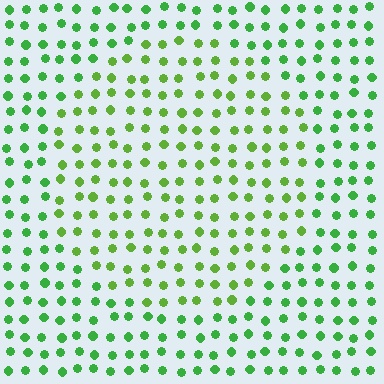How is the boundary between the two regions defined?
The boundary is defined purely by a slight shift in hue (about 25 degrees). Spacing, size, and orientation are identical on both sides.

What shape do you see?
I see a circle.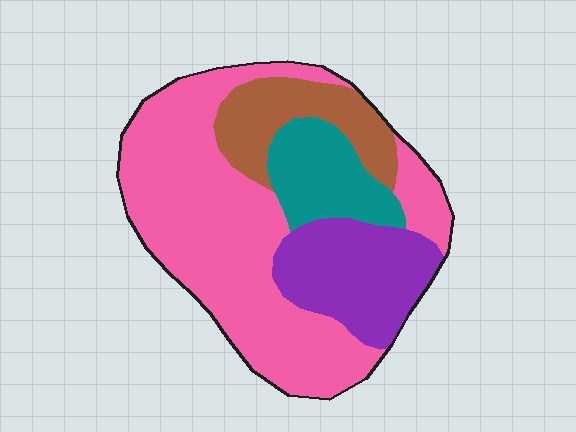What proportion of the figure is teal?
Teal takes up about one eighth (1/8) of the figure.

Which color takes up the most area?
Pink, at roughly 55%.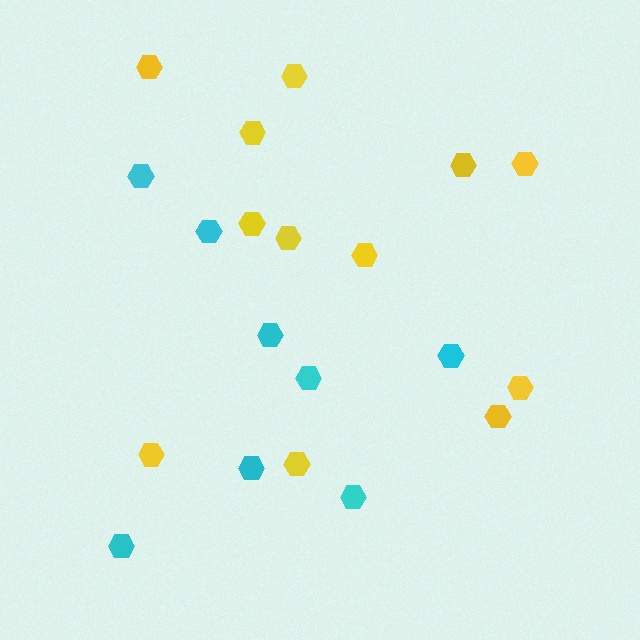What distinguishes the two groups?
There are 2 groups: one group of yellow hexagons (12) and one group of cyan hexagons (8).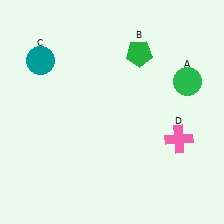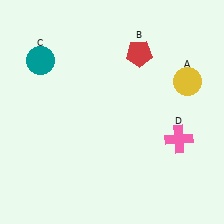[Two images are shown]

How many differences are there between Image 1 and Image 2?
There are 2 differences between the two images.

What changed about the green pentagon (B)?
In Image 1, B is green. In Image 2, it changed to red.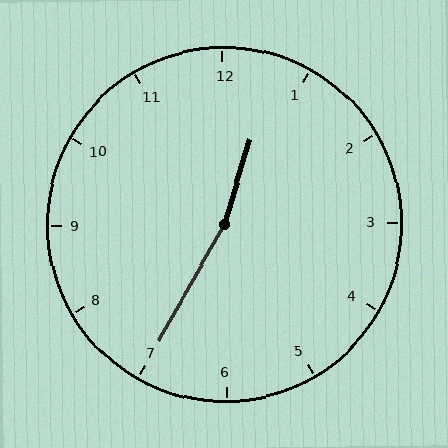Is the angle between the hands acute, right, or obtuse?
It is obtuse.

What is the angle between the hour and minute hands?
Approximately 168 degrees.